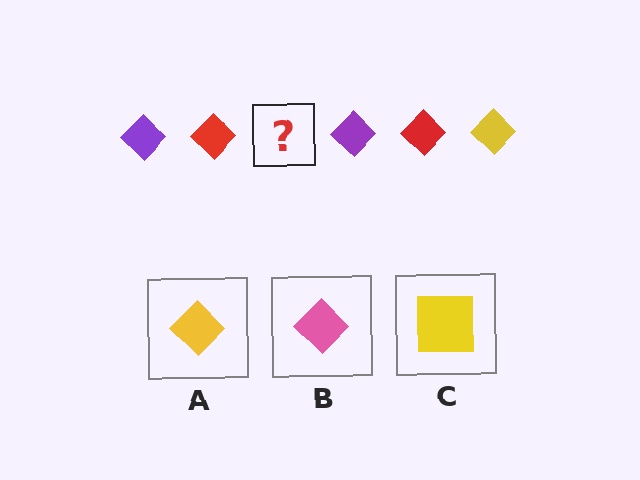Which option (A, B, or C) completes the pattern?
A.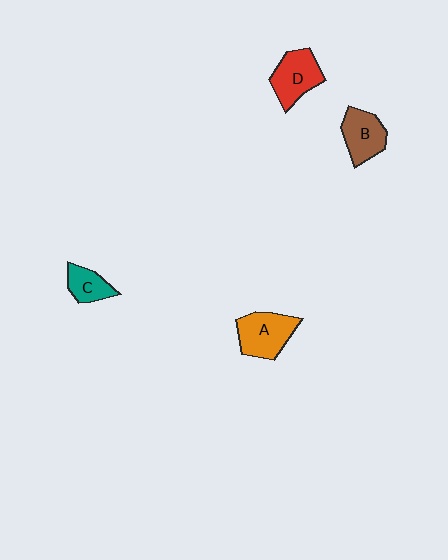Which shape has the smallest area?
Shape C (teal).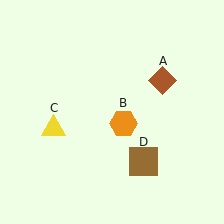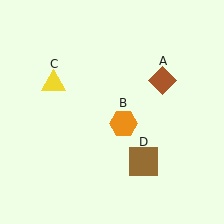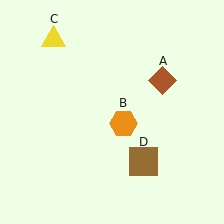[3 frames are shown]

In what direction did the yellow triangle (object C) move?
The yellow triangle (object C) moved up.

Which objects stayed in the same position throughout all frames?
Brown diamond (object A) and orange hexagon (object B) and brown square (object D) remained stationary.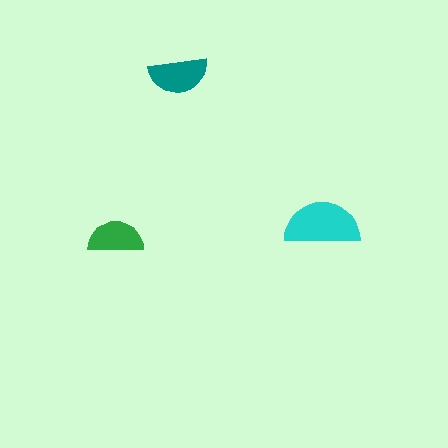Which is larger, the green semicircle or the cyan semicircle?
The cyan one.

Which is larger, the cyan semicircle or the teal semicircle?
The cyan one.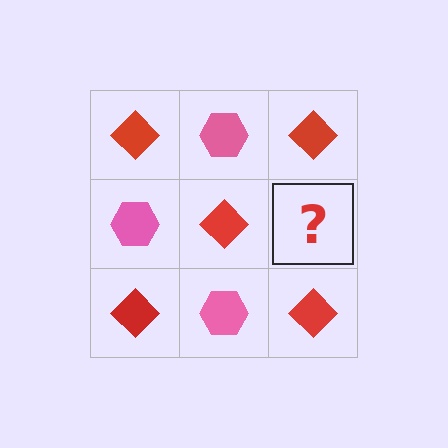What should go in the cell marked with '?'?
The missing cell should contain a pink hexagon.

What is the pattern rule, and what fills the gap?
The rule is that it alternates red diamond and pink hexagon in a checkerboard pattern. The gap should be filled with a pink hexagon.